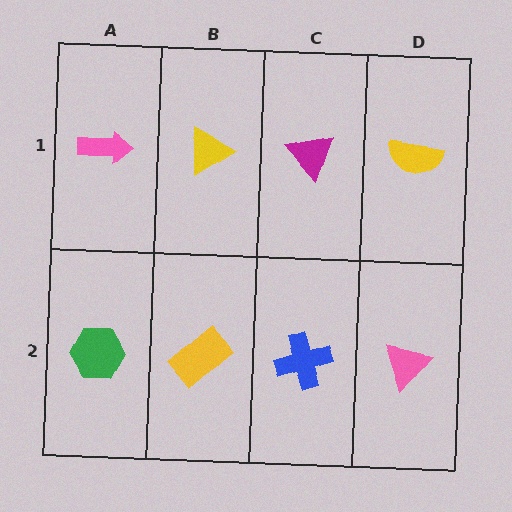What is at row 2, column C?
A blue cross.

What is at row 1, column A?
A pink arrow.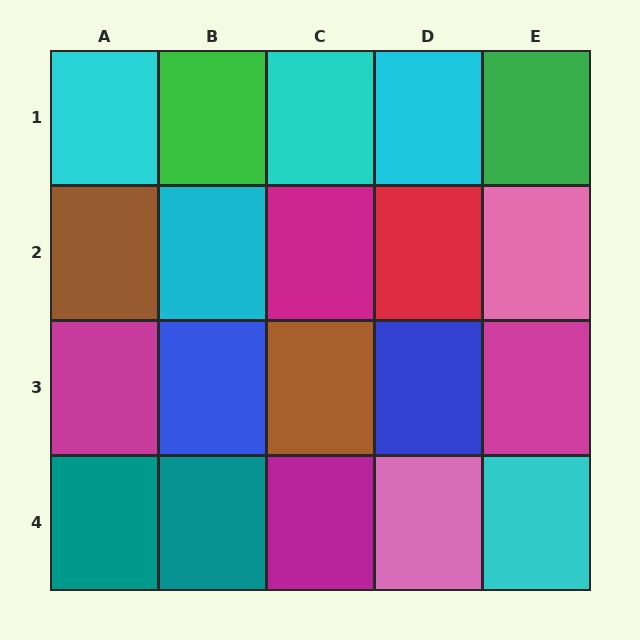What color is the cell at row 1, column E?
Green.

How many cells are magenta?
4 cells are magenta.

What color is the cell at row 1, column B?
Green.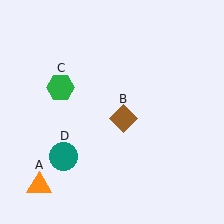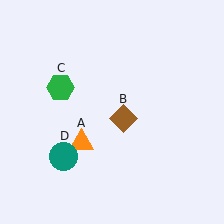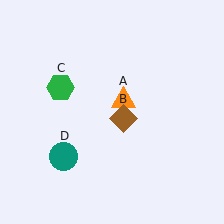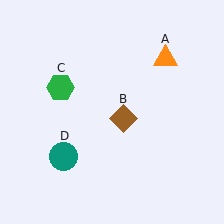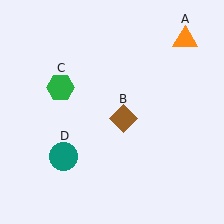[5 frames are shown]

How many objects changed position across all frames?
1 object changed position: orange triangle (object A).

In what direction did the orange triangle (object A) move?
The orange triangle (object A) moved up and to the right.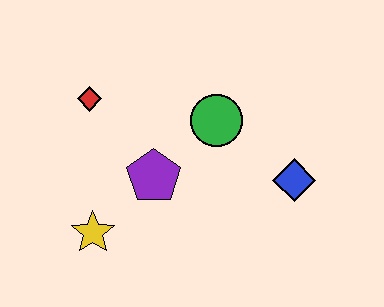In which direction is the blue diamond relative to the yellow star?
The blue diamond is to the right of the yellow star.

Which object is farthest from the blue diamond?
The red diamond is farthest from the blue diamond.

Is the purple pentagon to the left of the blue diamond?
Yes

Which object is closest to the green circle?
The purple pentagon is closest to the green circle.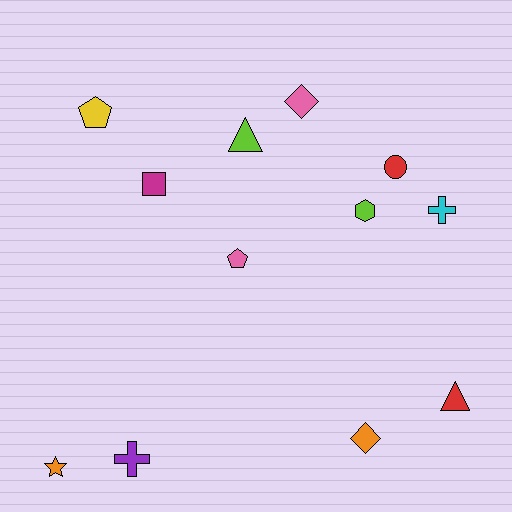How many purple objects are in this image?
There is 1 purple object.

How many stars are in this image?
There is 1 star.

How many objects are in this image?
There are 12 objects.